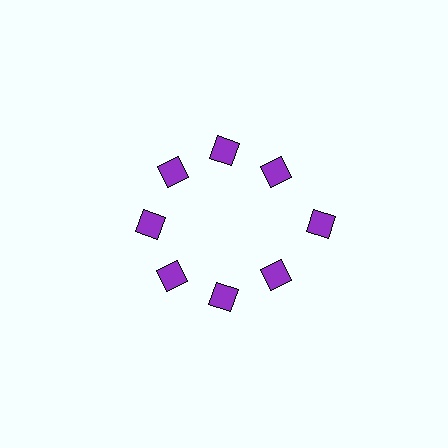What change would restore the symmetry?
The symmetry would be restored by moving it inward, back onto the ring so that all 8 diamonds sit at equal angles and equal distance from the center.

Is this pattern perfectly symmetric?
No. The 8 purple diamonds are arranged in a ring, but one element near the 3 o'clock position is pushed outward from the center, breaking the 8-fold rotational symmetry.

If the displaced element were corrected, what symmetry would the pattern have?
It would have 8-fold rotational symmetry — the pattern would map onto itself every 45 degrees.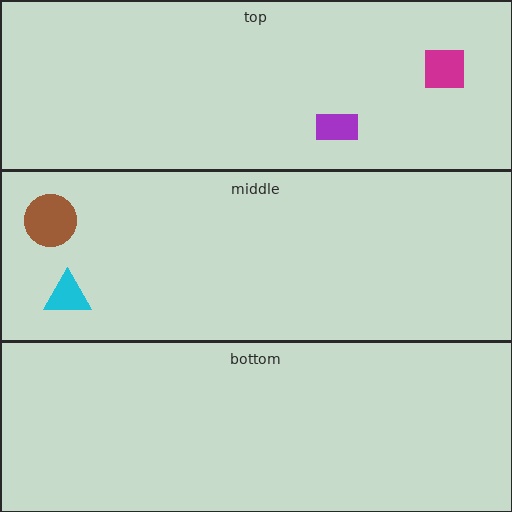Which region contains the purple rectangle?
The top region.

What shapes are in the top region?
The magenta square, the purple rectangle.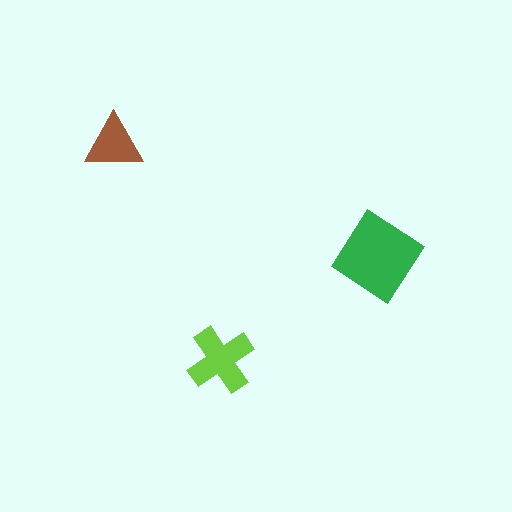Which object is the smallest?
The brown triangle.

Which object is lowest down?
The lime cross is bottommost.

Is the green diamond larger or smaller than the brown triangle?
Larger.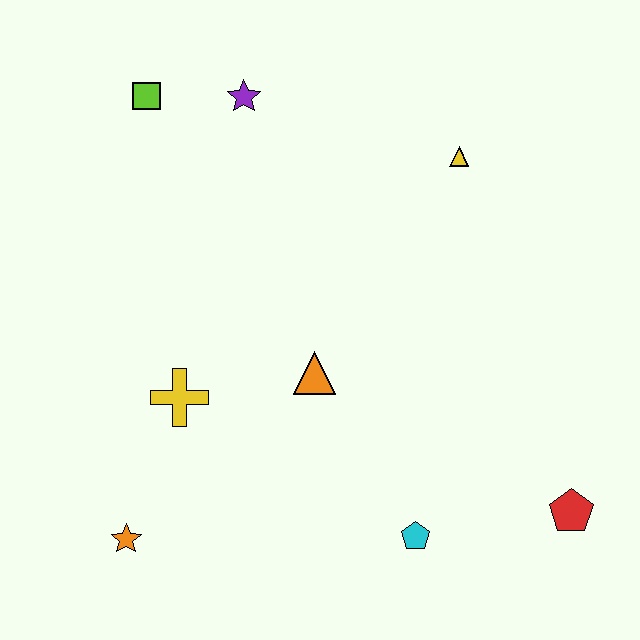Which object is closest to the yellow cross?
The orange triangle is closest to the yellow cross.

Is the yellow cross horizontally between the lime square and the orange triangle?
Yes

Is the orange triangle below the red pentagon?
No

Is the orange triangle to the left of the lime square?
No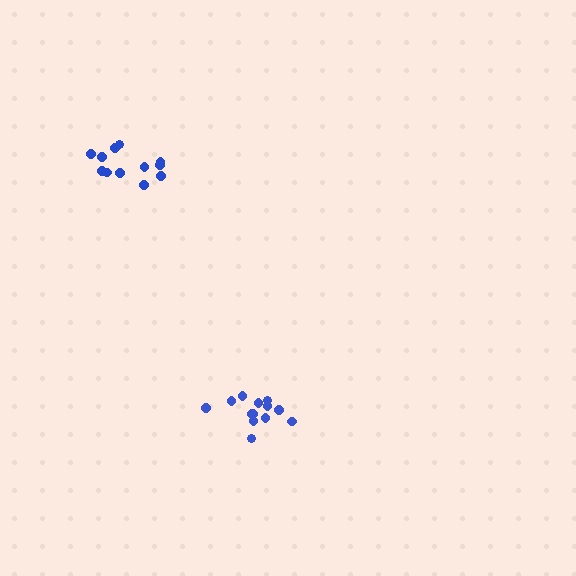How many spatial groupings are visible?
There are 2 spatial groupings.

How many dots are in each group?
Group 1: 12 dots, Group 2: 13 dots (25 total).